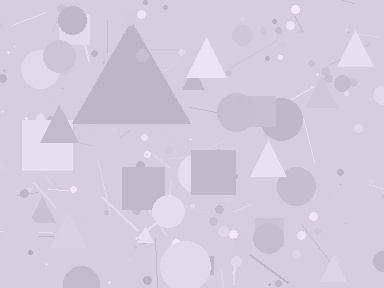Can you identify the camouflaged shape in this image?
The camouflaged shape is a triangle.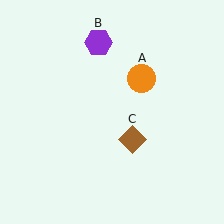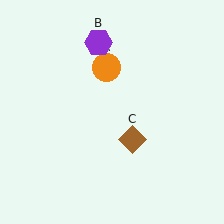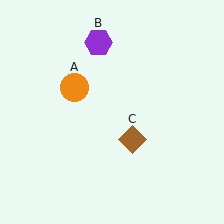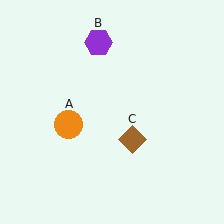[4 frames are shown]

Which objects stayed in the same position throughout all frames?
Purple hexagon (object B) and brown diamond (object C) remained stationary.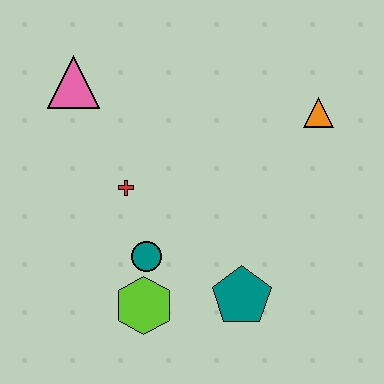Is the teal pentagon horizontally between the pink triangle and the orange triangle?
Yes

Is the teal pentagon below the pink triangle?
Yes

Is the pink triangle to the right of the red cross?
No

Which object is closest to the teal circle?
The lime hexagon is closest to the teal circle.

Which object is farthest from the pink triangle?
The teal pentagon is farthest from the pink triangle.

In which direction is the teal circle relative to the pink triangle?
The teal circle is below the pink triangle.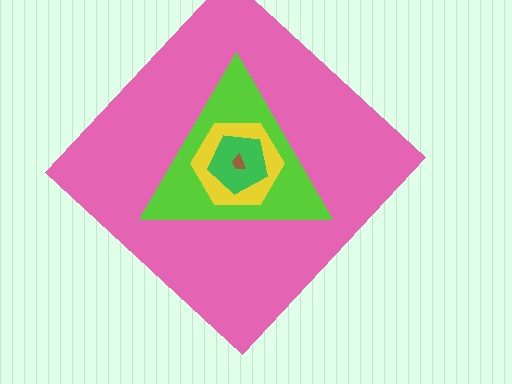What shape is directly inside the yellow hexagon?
The green pentagon.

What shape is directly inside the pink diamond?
The lime triangle.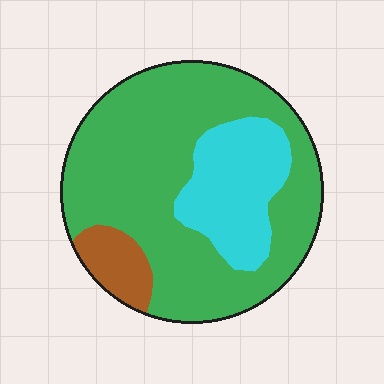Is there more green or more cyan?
Green.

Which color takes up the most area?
Green, at roughly 70%.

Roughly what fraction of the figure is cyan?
Cyan covers around 20% of the figure.